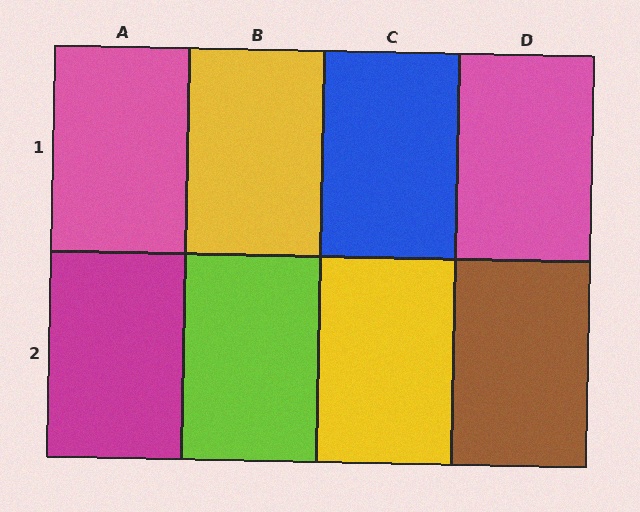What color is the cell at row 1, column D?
Pink.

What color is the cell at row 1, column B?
Yellow.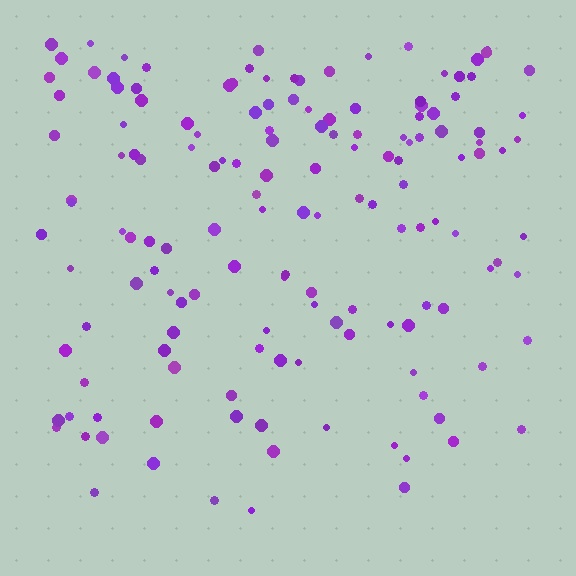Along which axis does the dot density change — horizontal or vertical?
Vertical.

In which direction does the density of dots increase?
From bottom to top, with the top side densest.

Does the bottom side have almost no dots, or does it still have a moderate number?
Still a moderate number, just noticeably fewer than the top.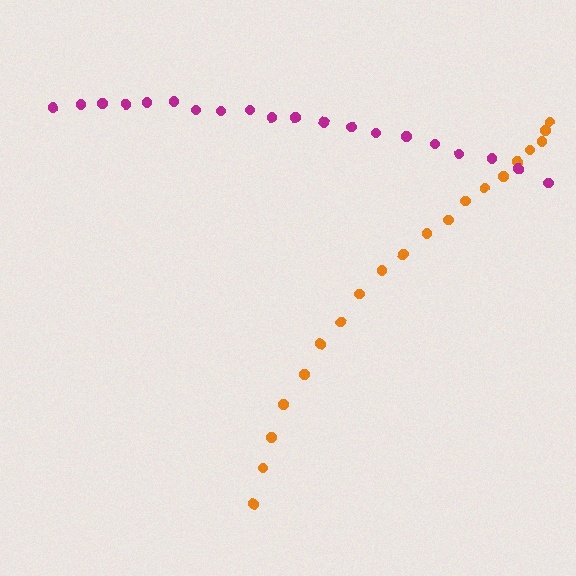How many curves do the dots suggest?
There are 2 distinct paths.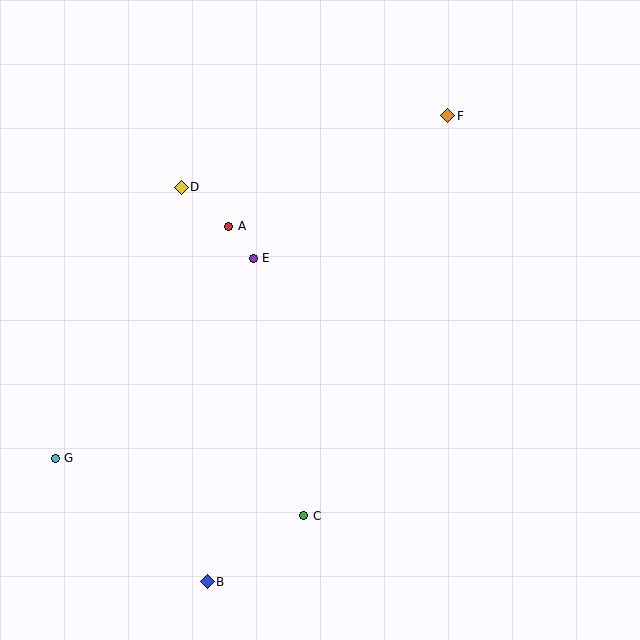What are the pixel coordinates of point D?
Point D is at (181, 187).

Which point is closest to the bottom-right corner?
Point C is closest to the bottom-right corner.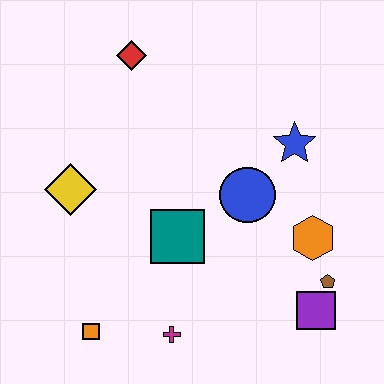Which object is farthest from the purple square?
The red diamond is farthest from the purple square.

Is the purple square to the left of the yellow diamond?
No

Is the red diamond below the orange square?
No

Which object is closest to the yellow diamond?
The teal square is closest to the yellow diamond.